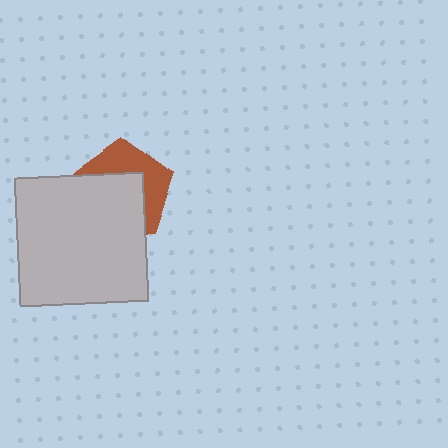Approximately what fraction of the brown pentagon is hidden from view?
Roughly 57% of the brown pentagon is hidden behind the light gray square.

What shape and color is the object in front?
The object in front is a light gray square.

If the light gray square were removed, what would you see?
You would see the complete brown pentagon.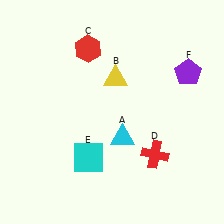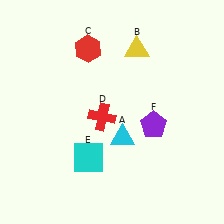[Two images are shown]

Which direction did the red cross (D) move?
The red cross (D) moved left.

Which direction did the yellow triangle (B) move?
The yellow triangle (B) moved up.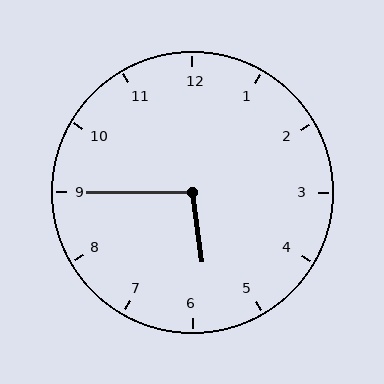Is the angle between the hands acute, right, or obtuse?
It is obtuse.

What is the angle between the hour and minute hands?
Approximately 98 degrees.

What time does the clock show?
5:45.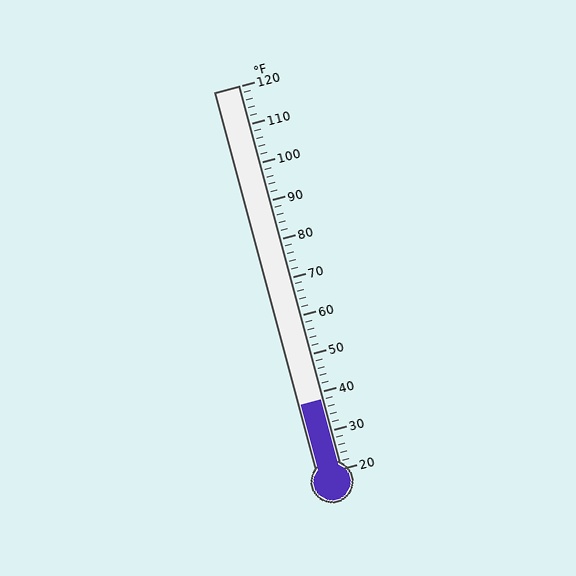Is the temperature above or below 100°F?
The temperature is below 100°F.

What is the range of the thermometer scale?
The thermometer scale ranges from 20°F to 120°F.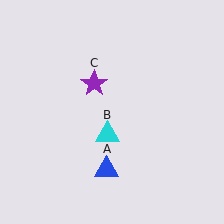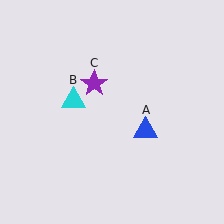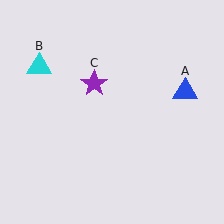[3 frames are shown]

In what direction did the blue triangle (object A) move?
The blue triangle (object A) moved up and to the right.